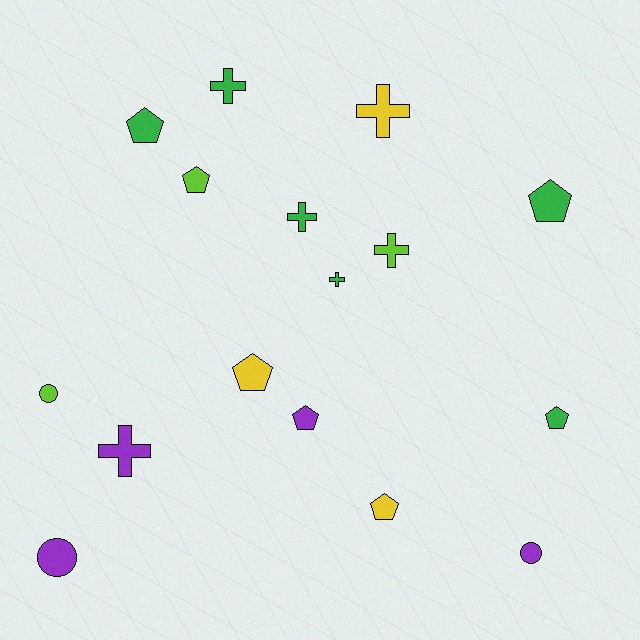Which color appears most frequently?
Green, with 6 objects.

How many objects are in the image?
There are 16 objects.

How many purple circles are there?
There are 2 purple circles.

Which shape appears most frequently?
Pentagon, with 7 objects.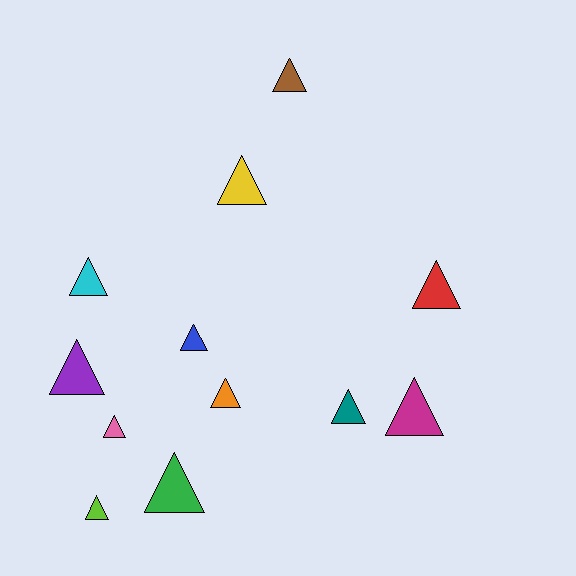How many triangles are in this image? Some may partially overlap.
There are 12 triangles.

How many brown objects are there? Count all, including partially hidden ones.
There is 1 brown object.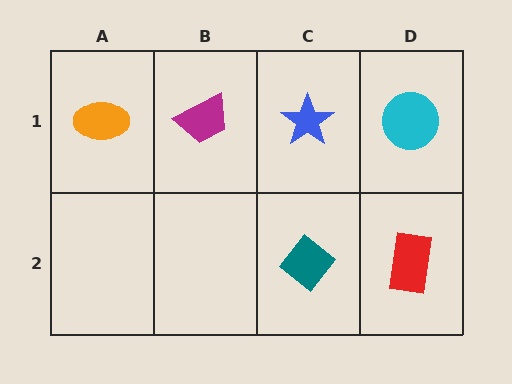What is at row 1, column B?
A magenta trapezoid.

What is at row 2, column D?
A red rectangle.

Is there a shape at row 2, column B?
No, that cell is empty.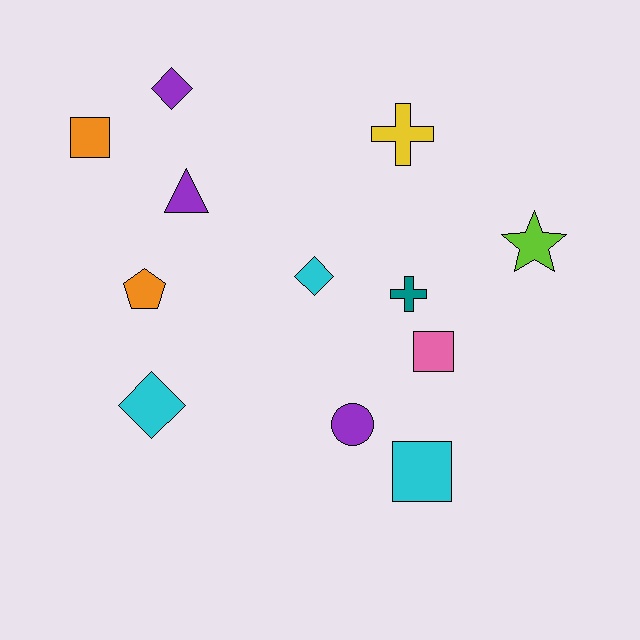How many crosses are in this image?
There are 2 crosses.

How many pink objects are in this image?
There is 1 pink object.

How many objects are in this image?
There are 12 objects.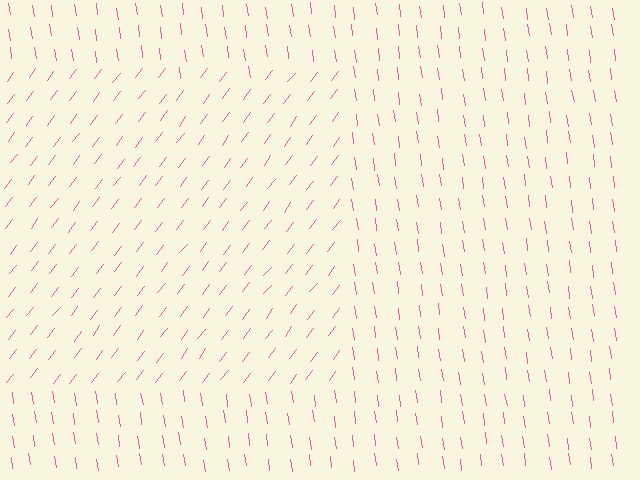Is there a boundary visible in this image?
Yes, there is a texture boundary formed by a change in line orientation.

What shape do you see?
I see a rectangle.